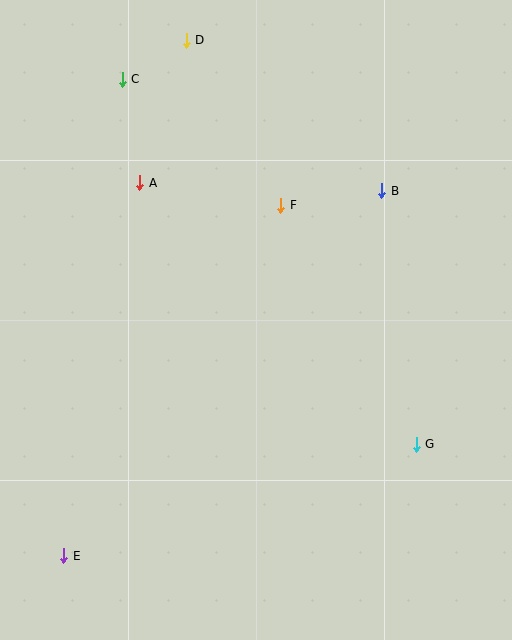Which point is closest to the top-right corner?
Point B is closest to the top-right corner.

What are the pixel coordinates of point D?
Point D is at (186, 40).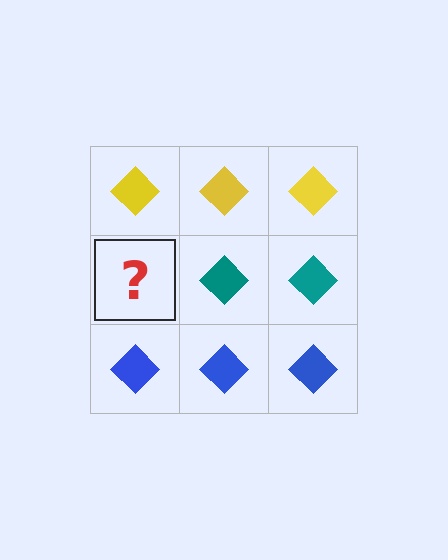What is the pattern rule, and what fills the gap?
The rule is that each row has a consistent color. The gap should be filled with a teal diamond.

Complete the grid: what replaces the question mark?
The question mark should be replaced with a teal diamond.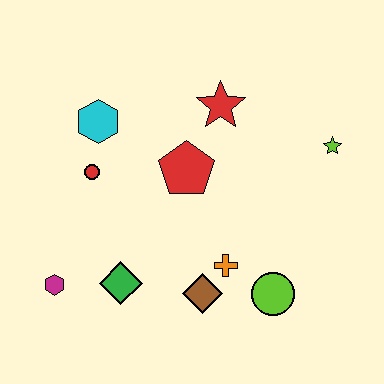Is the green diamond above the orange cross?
No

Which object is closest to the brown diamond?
The orange cross is closest to the brown diamond.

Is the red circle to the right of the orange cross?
No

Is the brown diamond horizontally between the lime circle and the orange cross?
No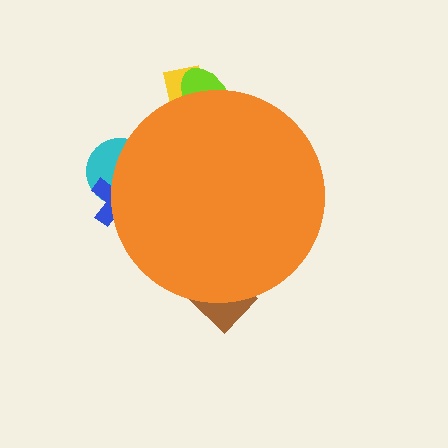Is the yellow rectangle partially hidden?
Yes, the yellow rectangle is partially hidden behind the orange circle.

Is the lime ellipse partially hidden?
Yes, the lime ellipse is partially hidden behind the orange circle.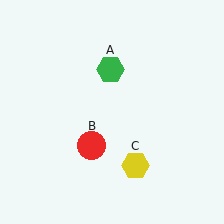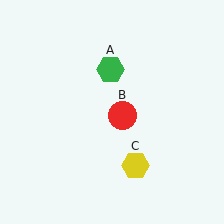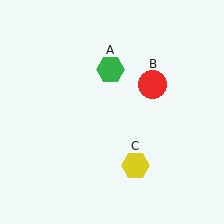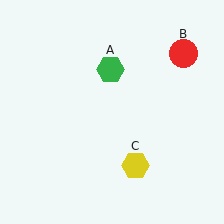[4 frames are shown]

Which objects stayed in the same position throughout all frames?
Green hexagon (object A) and yellow hexagon (object C) remained stationary.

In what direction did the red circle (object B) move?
The red circle (object B) moved up and to the right.